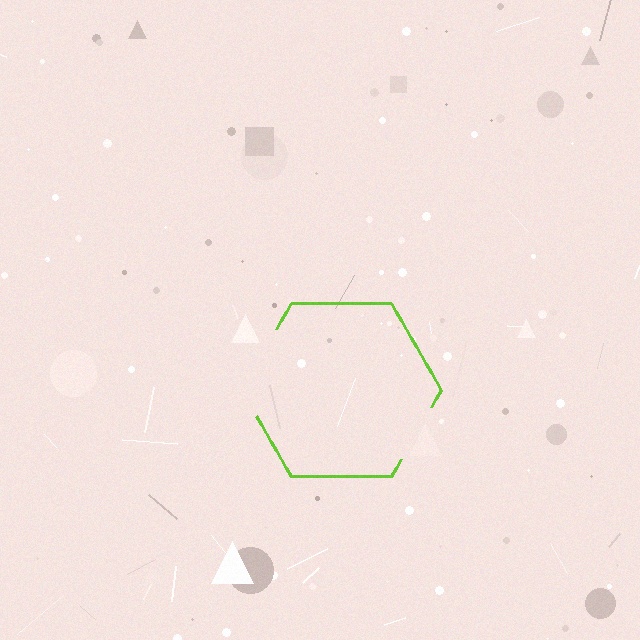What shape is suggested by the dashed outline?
The dashed outline suggests a hexagon.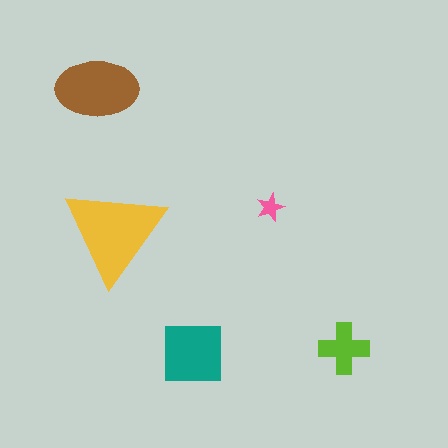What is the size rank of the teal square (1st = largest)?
3rd.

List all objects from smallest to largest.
The pink star, the lime cross, the teal square, the brown ellipse, the yellow triangle.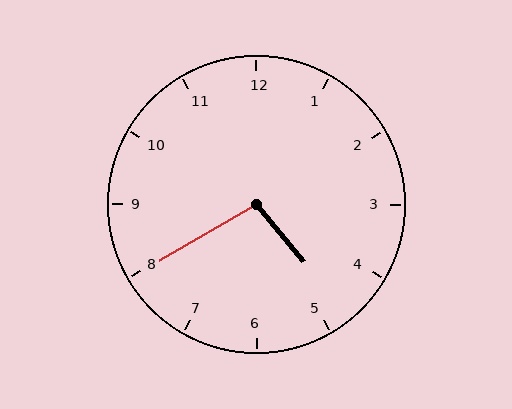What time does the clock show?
4:40.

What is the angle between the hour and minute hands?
Approximately 100 degrees.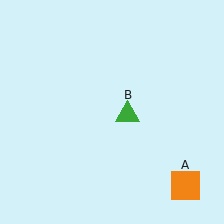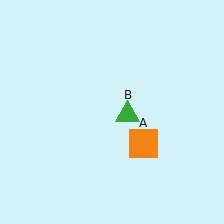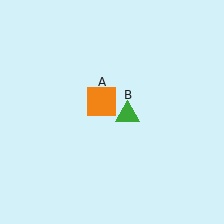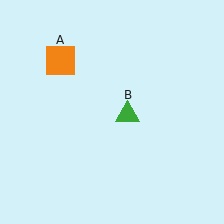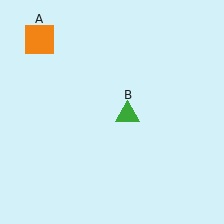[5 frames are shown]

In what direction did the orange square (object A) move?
The orange square (object A) moved up and to the left.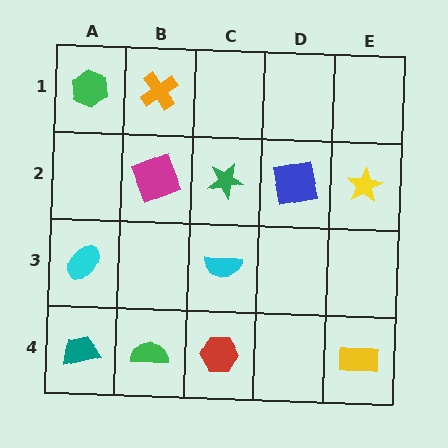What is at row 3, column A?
A cyan ellipse.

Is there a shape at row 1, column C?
No, that cell is empty.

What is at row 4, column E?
A yellow rectangle.